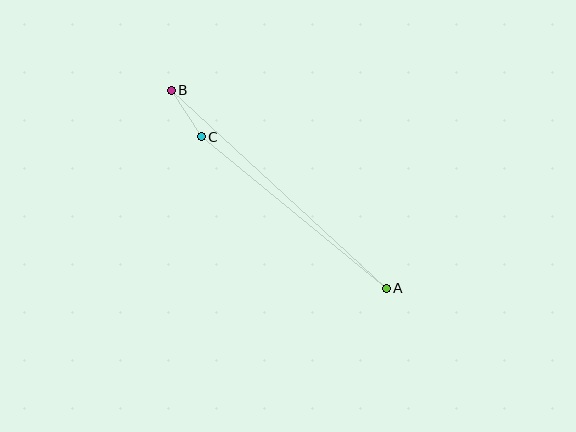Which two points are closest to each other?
Points B and C are closest to each other.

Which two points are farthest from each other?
Points A and B are farthest from each other.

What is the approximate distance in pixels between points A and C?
The distance between A and C is approximately 239 pixels.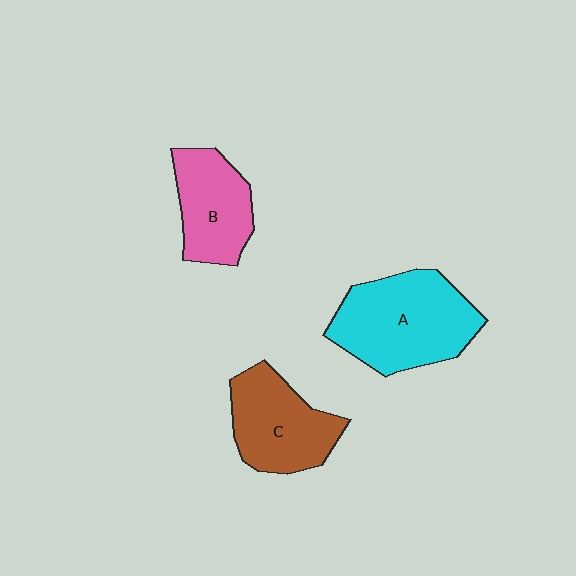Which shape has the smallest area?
Shape B (pink).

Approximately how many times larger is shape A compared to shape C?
Approximately 1.4 times.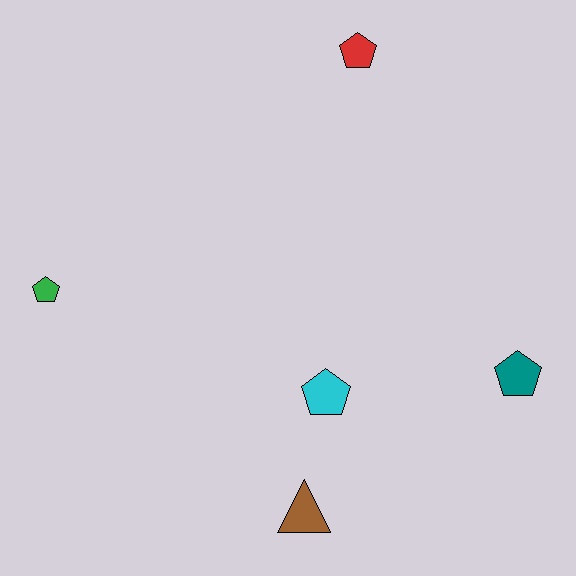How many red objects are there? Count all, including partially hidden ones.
There is 1 red object.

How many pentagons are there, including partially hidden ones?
There are 4 pentagons.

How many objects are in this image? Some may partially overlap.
There are 5 objects.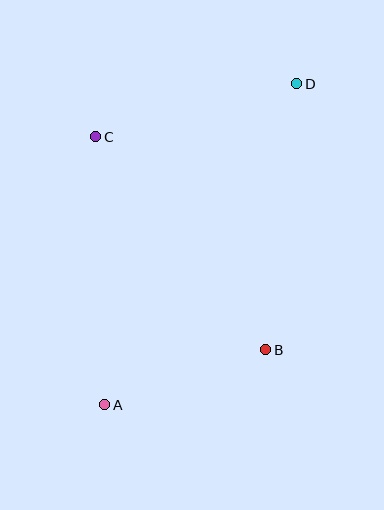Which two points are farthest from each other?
Points A and D are farthest from each other.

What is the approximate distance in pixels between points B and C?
The distance between B and C is approximately 273 pixels.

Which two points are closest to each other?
Points A and B are closest to each other.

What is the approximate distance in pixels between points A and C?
The distance between A and C is approximately 268 pixels.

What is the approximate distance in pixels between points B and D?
The distance between B and D is approximately 268 pixels.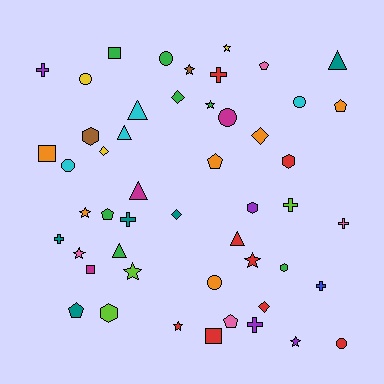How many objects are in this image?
There are 50 objects.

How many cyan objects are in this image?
There are 4 cyan objects.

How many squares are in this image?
There are 4 squares.